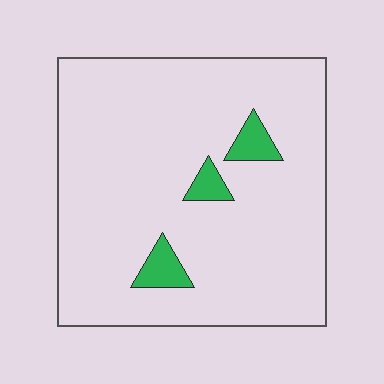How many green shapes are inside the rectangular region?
3.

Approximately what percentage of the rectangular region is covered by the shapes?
Approximately 5%.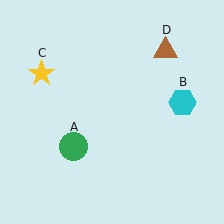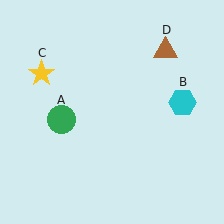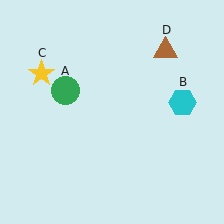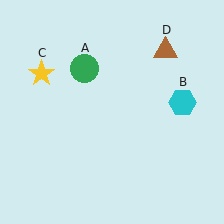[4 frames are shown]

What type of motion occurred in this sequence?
The green circle (object A) rotated clockwise around the center of the scene.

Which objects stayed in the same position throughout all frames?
Cyan hexagon (object B) and yellow star (object C) and brown triangle (object D) remained stationary.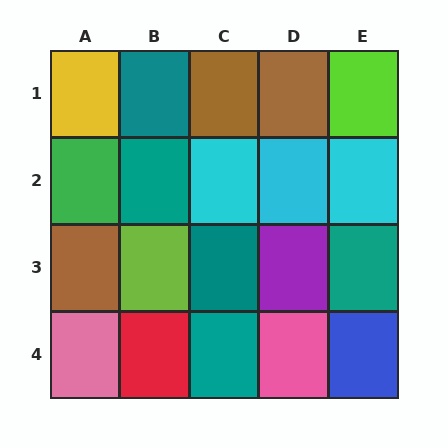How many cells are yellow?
1 cell is yellow.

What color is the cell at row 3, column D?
Purple.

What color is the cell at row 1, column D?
Brown.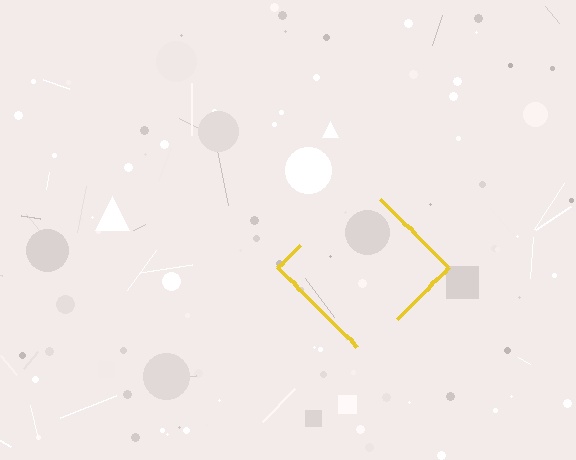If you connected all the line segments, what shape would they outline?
They would outline a diamond.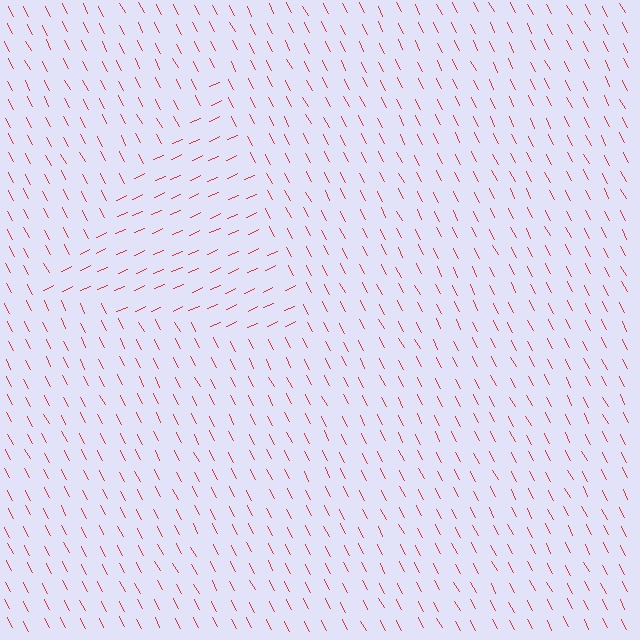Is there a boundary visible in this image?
Yes, there is a texture boundary formed by a change in line orientation.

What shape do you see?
I see a triangle.